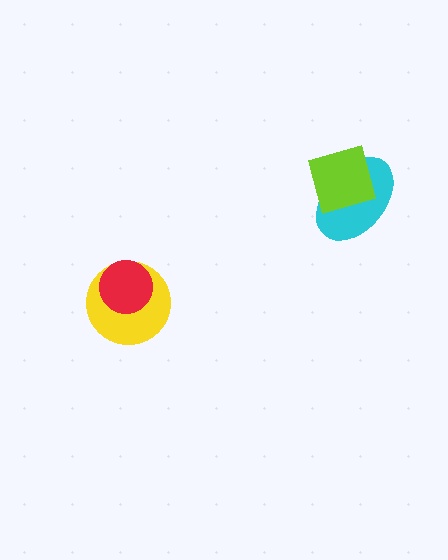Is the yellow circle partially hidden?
Yes, it is partially covered by another shape.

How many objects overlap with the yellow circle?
1 object overlaps with the yellow circle.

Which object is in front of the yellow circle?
The red circle is in front of the yellow circle.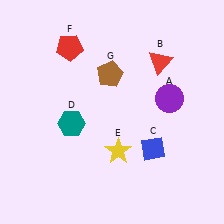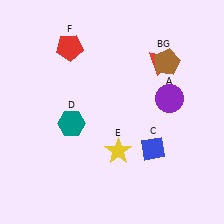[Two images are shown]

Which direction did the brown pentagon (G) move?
The brown pentagon (G) moved right.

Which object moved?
The brown pentagon (G) moved right.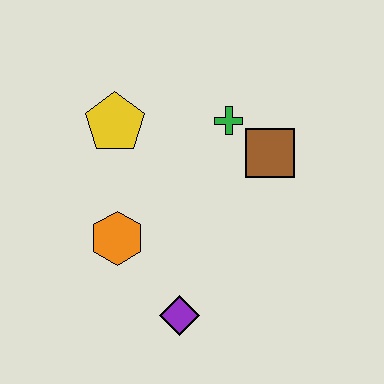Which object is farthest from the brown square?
The purple diamond is farthest from the brown square.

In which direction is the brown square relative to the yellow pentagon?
The brown square is to the right of the yellow pentagon.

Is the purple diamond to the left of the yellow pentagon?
No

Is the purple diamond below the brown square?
Yes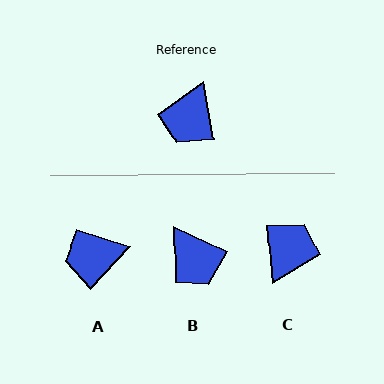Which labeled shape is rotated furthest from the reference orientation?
C, about 175 degrees away.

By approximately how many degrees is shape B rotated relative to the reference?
Approximately 55 degrees counter-clockwise.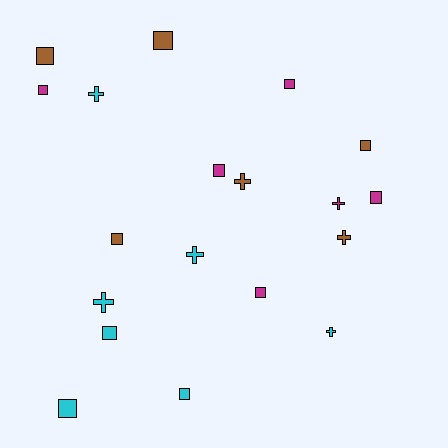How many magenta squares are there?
There are 5 magenta squares.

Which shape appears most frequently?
Square, with 12 objects.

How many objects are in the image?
There are 19 objects.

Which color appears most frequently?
Cyan, with 7 objects.